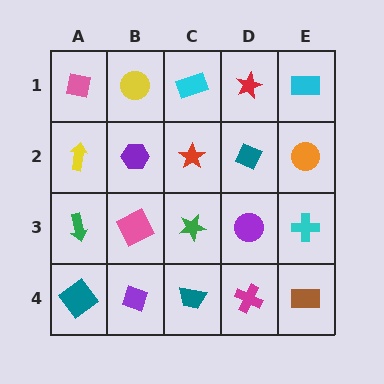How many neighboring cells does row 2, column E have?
3.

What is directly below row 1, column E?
An orange circle.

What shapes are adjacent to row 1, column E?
An orange circle (row 2, column E), a red star (row 1, column D).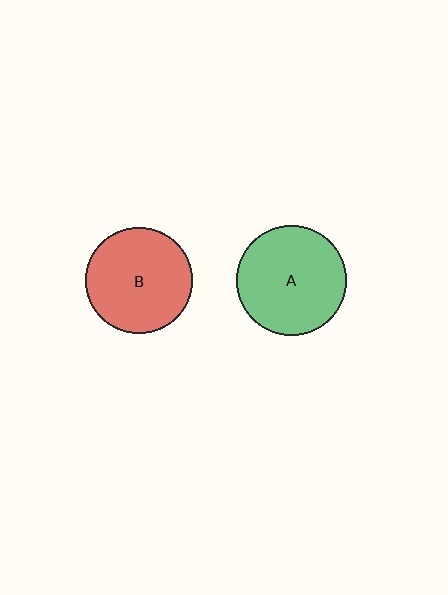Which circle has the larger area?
Circle A (green).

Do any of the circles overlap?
No, none of the circles overlap.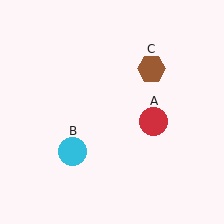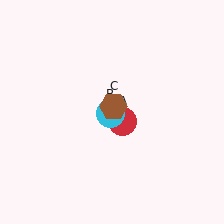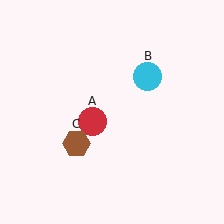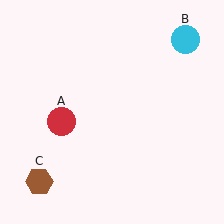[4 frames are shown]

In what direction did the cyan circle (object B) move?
The cyan circle (object B) moved up and to the right.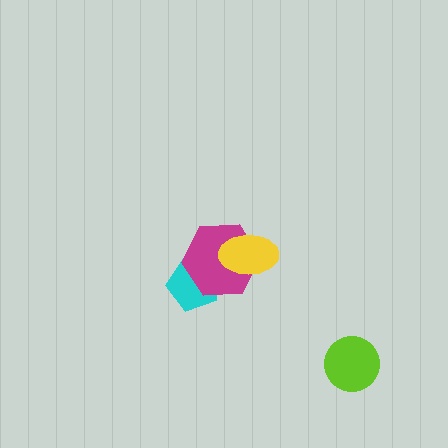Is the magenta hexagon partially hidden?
Yes, it is partially covered by another shape.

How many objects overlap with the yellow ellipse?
1 object overlaps with the yellow ellipse.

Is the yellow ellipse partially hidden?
No, no other shape covers it.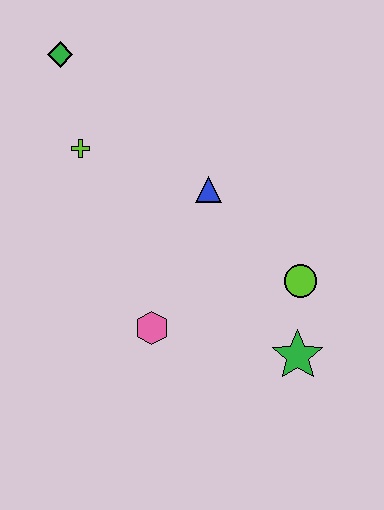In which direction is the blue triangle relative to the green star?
The blue triangle is above the green star.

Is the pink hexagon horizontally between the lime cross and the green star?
Yes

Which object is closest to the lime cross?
The green diamond is closest to the lime cross.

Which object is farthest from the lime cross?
The green star is farthest from the lime cross.